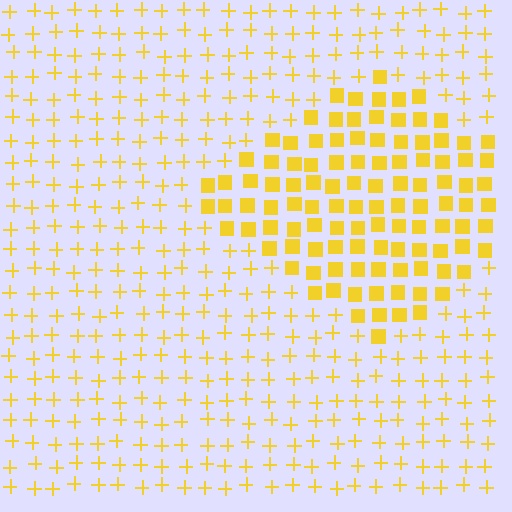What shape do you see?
I see a diamond.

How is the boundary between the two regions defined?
The boundary is defined by a change in element shape: squares inside vs. plus signs outside. All elements share the same color and spacing.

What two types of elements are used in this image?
The image uses squares inside the diamond region and plus signs outside it.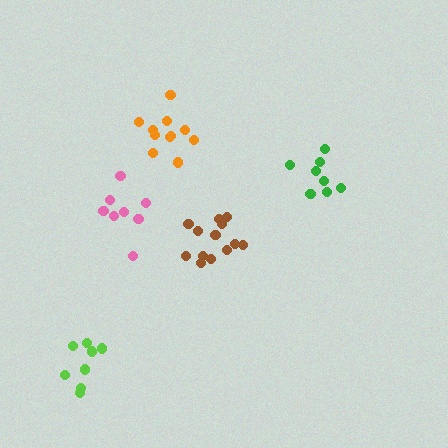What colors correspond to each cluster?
The clusters are colored: lime, orange, green, brown, pink.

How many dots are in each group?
Group 1: 8 dots, Group 2: 11 dots, Group 3: 8 dots, Group 4: 13 dots, Group 5: 8 dots (48 total).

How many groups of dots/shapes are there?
There are 5 groups.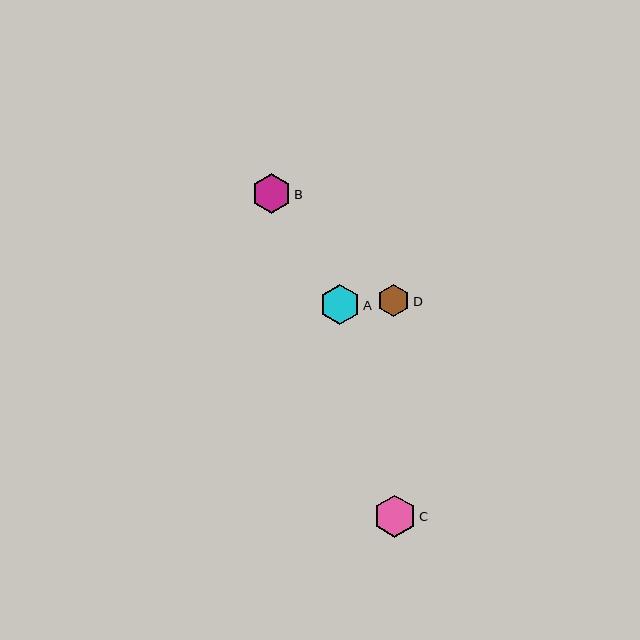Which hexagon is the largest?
Hexagon C is the largest with a size of approximately 42 pixels.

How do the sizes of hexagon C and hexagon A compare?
Hexagon C and hexagon A are approximately the same size.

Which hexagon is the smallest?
Hexagon D is the smallest with a size of approximately 32 pixels.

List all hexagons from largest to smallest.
From largest to smallest: C, A, B, D.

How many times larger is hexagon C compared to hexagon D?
Hexagon C is approximately 1.3 times the size of hexagon D.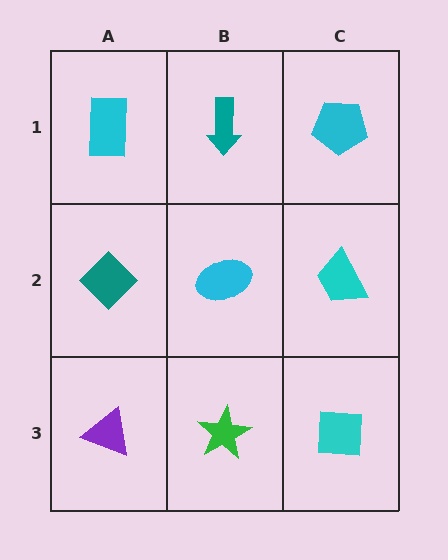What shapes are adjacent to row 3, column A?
A teal diamond (row 2, column A), a green star (row 3, column B).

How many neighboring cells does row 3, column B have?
3.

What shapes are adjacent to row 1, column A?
A teal diamond (row 2, column A), a teal arrow (row 1, column B).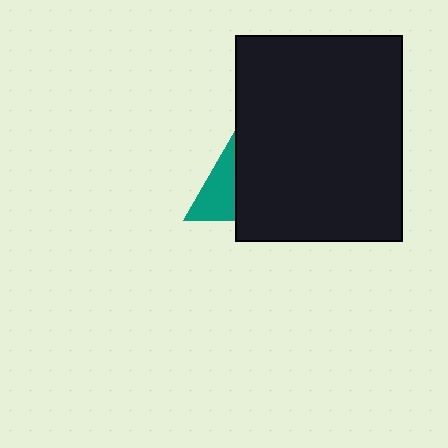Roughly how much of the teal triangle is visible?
A small part of it is visible (roughly 33%).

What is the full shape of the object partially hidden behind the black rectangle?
The partially hidden object is a teal triangle.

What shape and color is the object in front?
The object in front is a black rectangle.